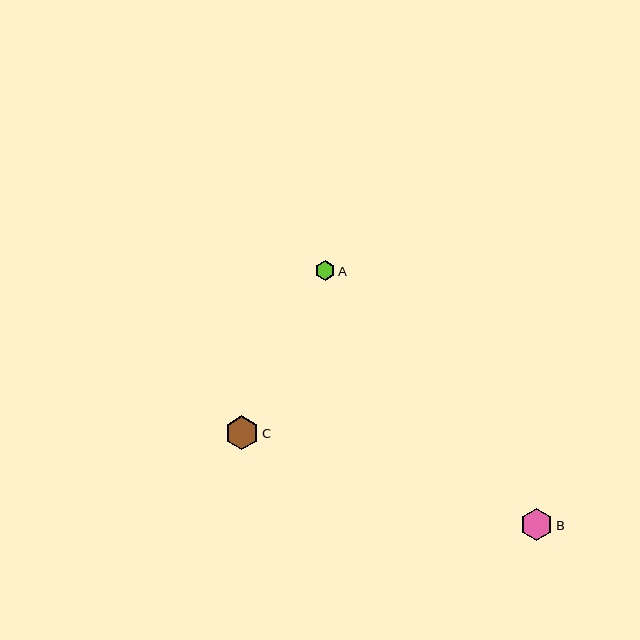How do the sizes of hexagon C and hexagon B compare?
Hexagon C and hexagon B are approximately the same size.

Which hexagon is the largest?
Hexagon C is the largest with a size of approximately 34 pixels.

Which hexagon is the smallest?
Hexagon A is the smallest with a size of approximately 19 pixels.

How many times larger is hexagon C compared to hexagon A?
Hexagon C is approximately 1.7 times the size of hexagon A.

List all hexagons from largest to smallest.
From largest to smallest: C, B, A.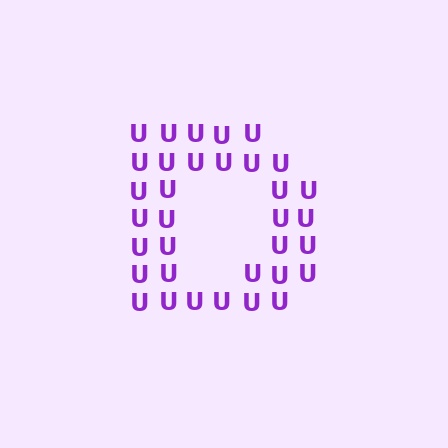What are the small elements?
The small elements are letter U's.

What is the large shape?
The large shape is the letter D.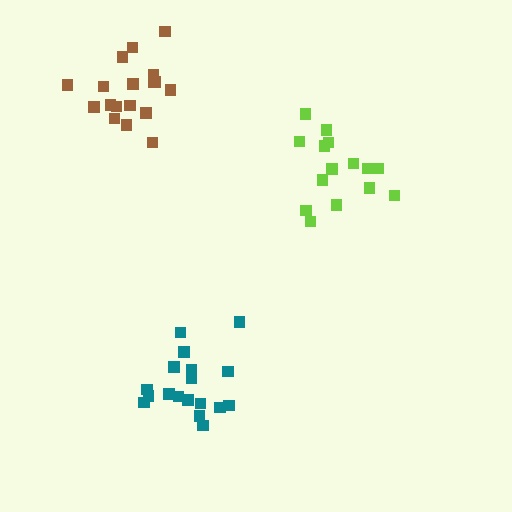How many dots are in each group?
Group 1: 18 dots, Group 2: 15 dots, Group 3: 18 dots (51 total).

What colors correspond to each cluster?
The clusters are colored: teal, lime, brown.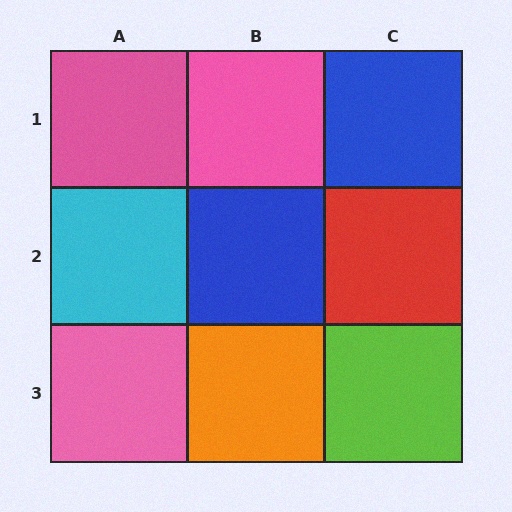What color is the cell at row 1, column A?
Pink.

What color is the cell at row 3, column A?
Pink.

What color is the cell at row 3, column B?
Orange.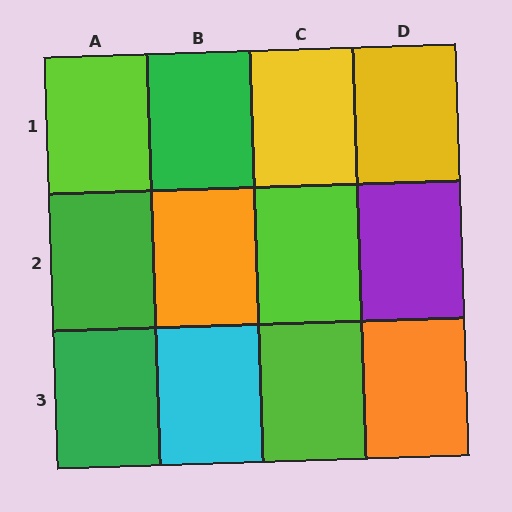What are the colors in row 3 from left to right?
Green, cyan, lime, orange.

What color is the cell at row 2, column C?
Lime.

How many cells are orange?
2 cells are orange.